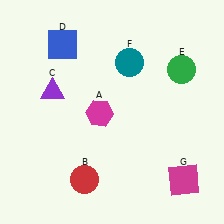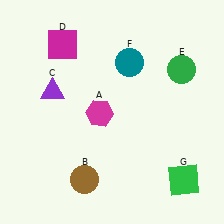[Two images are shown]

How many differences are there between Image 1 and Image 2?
There are 3 differences between the two images.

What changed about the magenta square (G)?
In Image 1, G is magenta. In Image 2, it changed to green.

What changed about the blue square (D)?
In Image 1, D is blue. In Image 2, it changed to magenta.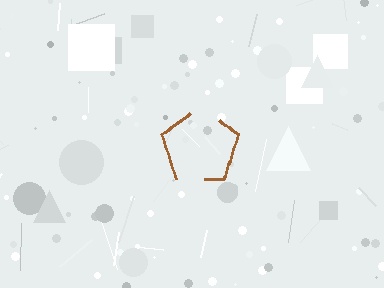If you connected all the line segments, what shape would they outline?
They would outline a pentagon.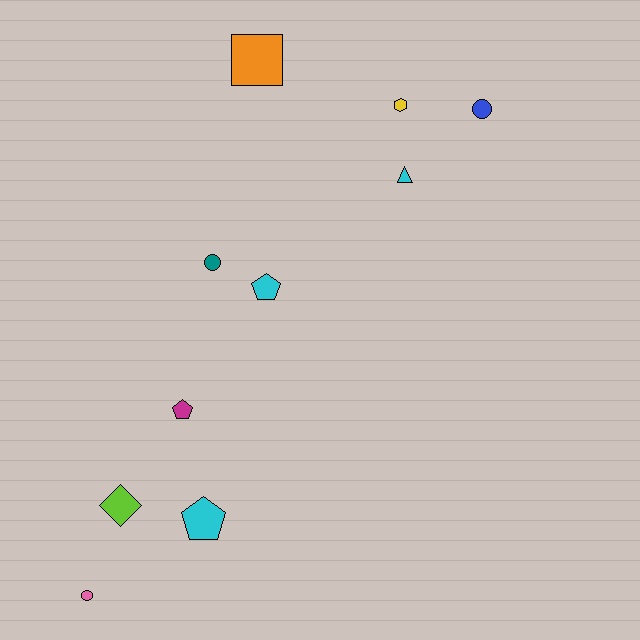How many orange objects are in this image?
There is 1 orange object.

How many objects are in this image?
There are 10 objects.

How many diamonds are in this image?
There is 1 diamond.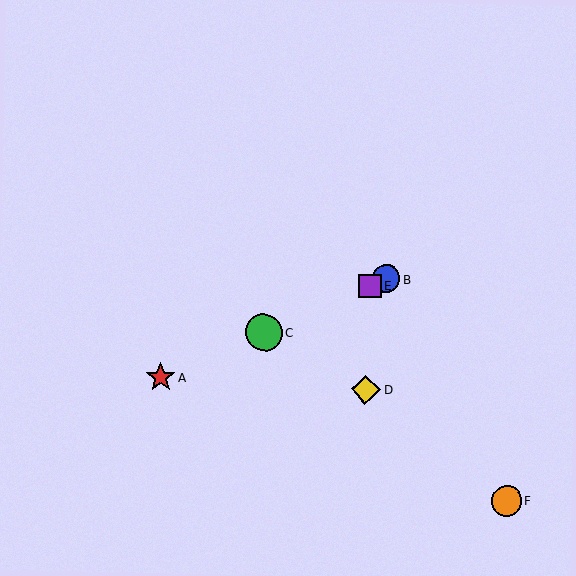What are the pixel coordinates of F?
Object F is at (507, 501).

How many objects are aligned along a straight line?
4 objects (A, B, C, E) are aligned along a straight line.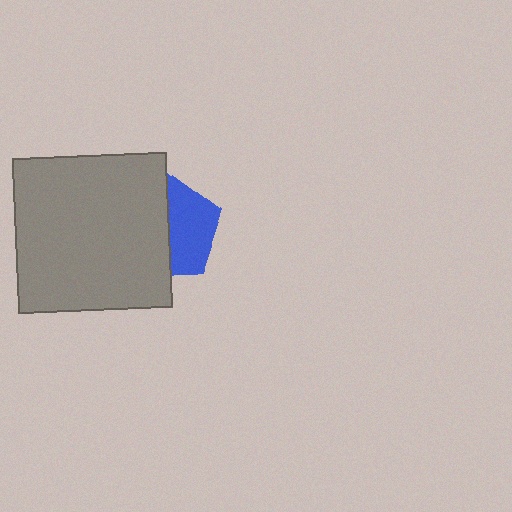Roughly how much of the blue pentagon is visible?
About half of it is visible (roughly 46%).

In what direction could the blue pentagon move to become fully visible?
The blue pentagon could move right. That would shift it out from behind the gray square entirely.